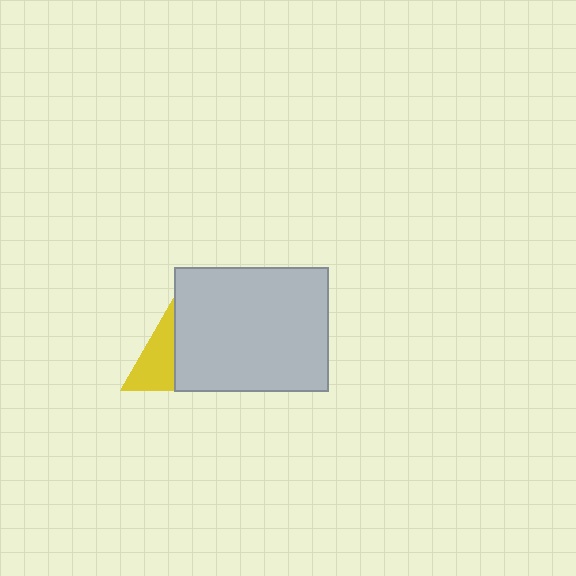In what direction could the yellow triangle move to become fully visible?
The yellow triangle could move left. That would shift it out from behind the light gray rectangle entirely.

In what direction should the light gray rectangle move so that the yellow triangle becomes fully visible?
The light gray rectangle should move right. That is the shortest direction to clear the overlap and leave the yellow triangle fully visible.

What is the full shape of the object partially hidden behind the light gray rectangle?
The partially hidden object is a yellow triangle.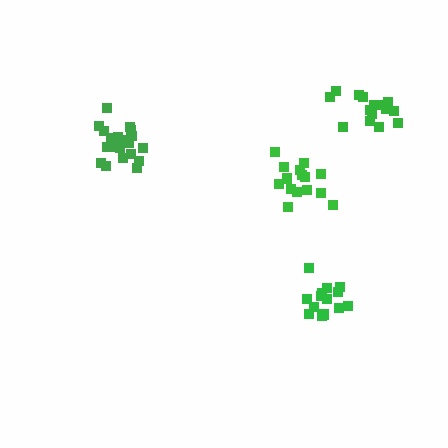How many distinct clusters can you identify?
There are 4 distinct clusters.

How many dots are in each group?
Group 1: 15 dots, Group 2: 20 dots, Group 3: 15 dots, Group 4: 14 dots (64 total).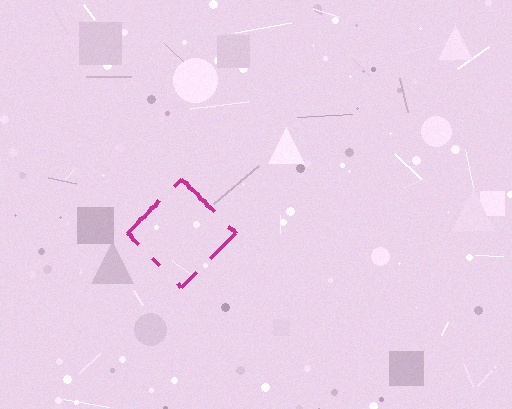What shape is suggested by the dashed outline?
The dashed outline suggests a diamond.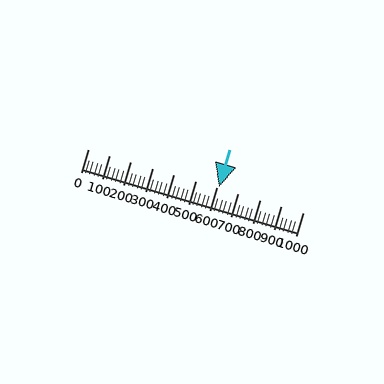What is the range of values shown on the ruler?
The ruler shows values from 0 to 1000.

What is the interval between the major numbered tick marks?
The major tick marks are spaced 100 units apart.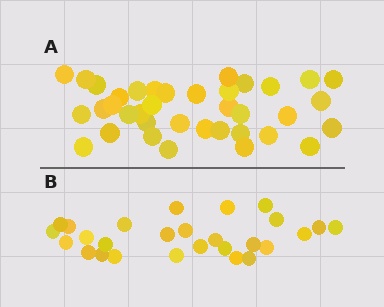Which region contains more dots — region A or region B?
Region A (the top region) has more dots.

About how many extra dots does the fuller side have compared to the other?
Region A has roughly 10 or so more dots than region B.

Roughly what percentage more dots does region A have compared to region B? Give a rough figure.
About 35% more.